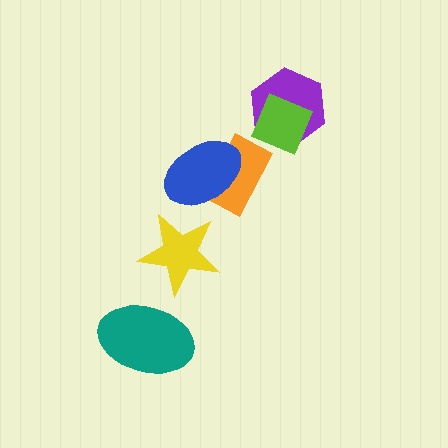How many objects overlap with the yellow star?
0 objects overlap with the yellow star.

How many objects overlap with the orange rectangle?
1 object overlaps with the orange rectangle.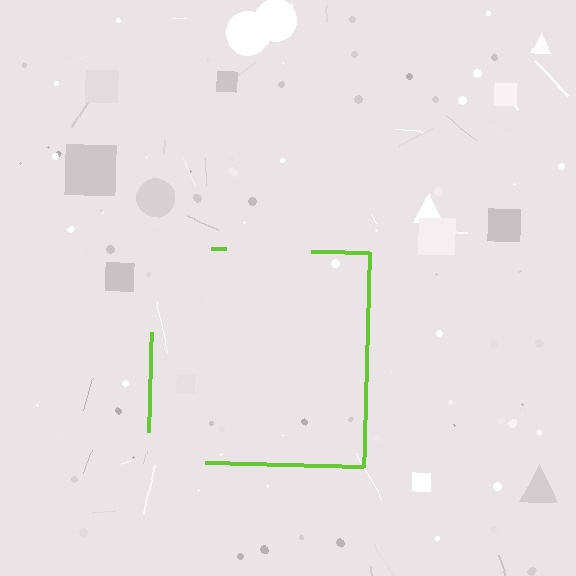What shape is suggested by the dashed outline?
The dashed outline suggests a square.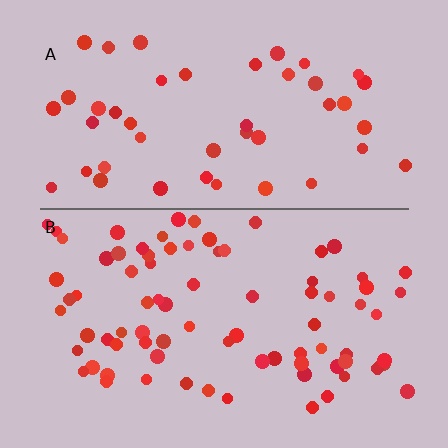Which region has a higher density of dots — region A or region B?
B (the bottom).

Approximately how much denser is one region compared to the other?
Approximately 1.7× — region B over region A.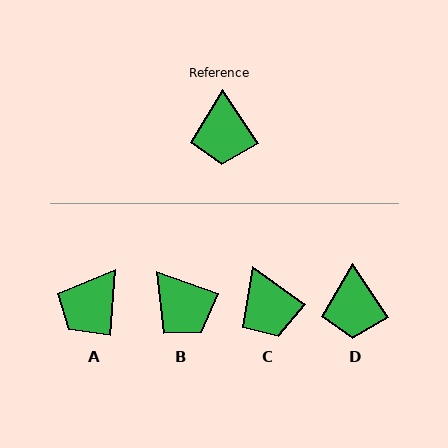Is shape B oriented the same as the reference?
No, it is off by about 37 degrees.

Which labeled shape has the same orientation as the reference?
D.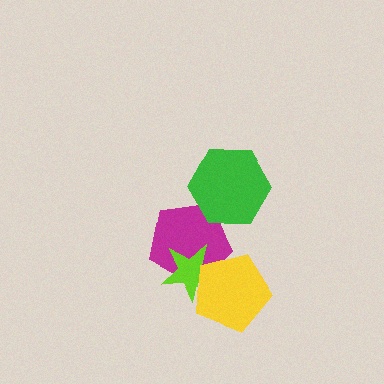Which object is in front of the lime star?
The yellow pentagon is in front of the lime star.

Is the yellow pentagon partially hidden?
No, no other shape covers it.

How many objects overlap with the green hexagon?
1 object overlaps with the green hexagon.